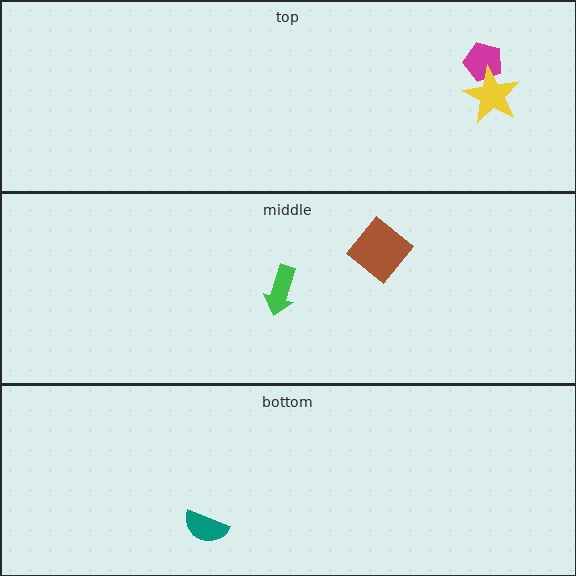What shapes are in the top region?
The magenta pentagon, the yellow star.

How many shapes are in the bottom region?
1.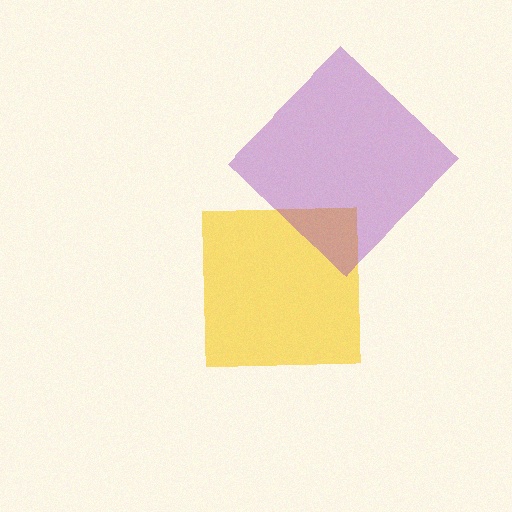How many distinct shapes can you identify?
There are 2 distinct shapes: a yellow square, a purple diamond.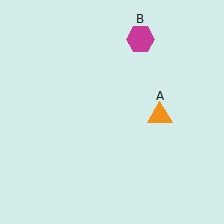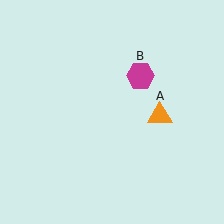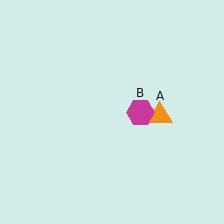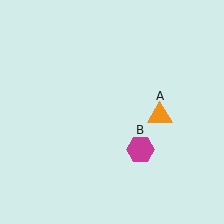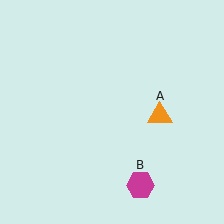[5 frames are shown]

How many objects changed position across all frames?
1 object changed position: magenta hexagon (object B).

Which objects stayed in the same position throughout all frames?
Orange triangle (object A) remained stationary.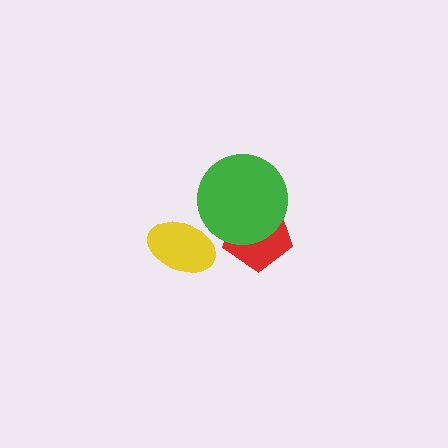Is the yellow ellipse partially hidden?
No, no other shape covers it.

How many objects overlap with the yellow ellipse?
0 objects overlap with the yellow ellipse.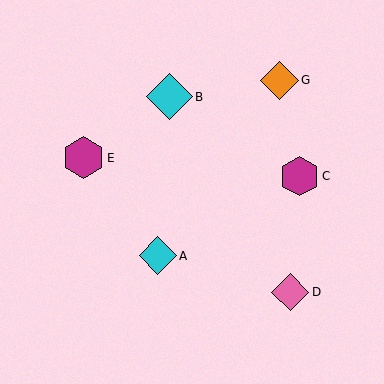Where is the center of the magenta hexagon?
The center of the magenta hexagon is at (83, 158).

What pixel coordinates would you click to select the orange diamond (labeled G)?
Click at (279, 80) to select the orange diamond G.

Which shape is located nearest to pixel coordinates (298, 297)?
The pink diamond (labeled D) at (290, 292) is nearest to that location.